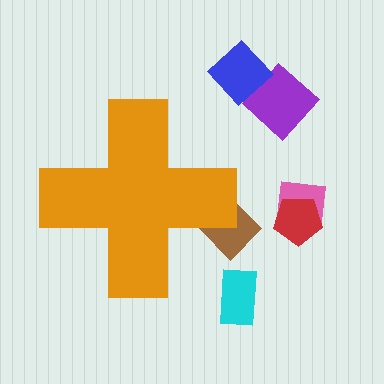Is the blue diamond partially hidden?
No, the blue diamond is fully visible.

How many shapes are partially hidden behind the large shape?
1 shape is partially hidden.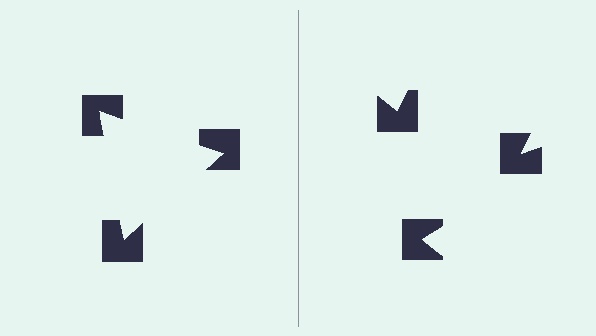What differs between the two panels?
The notched squares are positioned identically on both sides; only the wedge orientations differ. On the left they align to a triangle; on the right they are misaligned.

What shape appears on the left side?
An illusory triangle.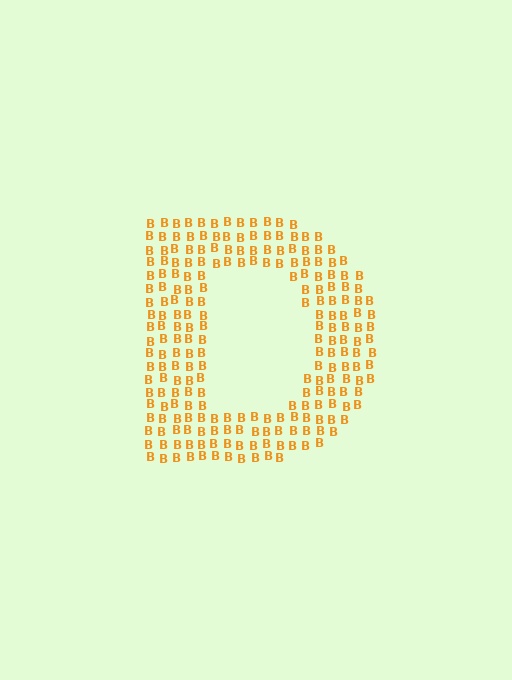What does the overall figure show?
The overall figure shows the letter D.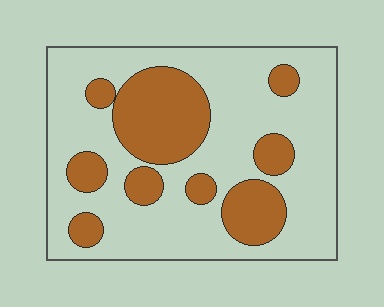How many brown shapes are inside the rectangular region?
9.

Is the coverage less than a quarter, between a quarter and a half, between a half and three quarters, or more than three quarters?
Between a quarter and a half.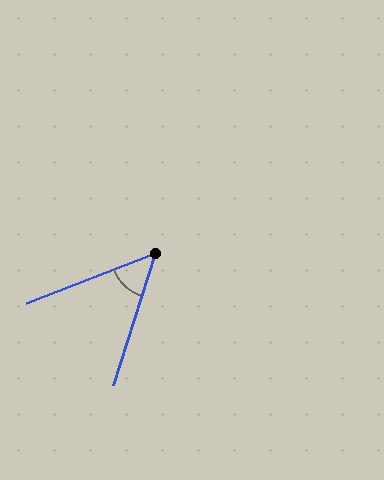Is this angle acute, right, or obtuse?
It is acute.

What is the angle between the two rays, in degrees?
Approximately 51 degrees.